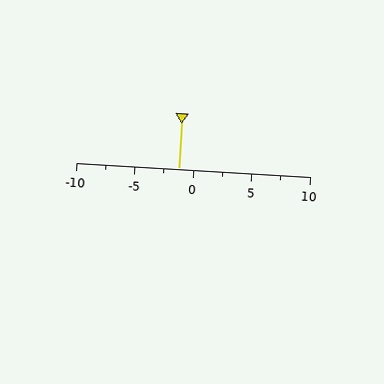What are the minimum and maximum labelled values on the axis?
The axis runs from -10 to 10.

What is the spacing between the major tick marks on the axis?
The major ticks are spaced 5 apart.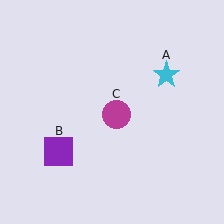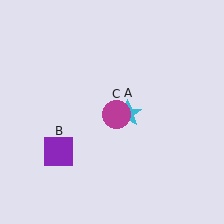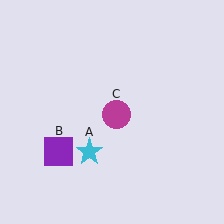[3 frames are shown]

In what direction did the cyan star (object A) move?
The cyan star (object A) moved down and to the left.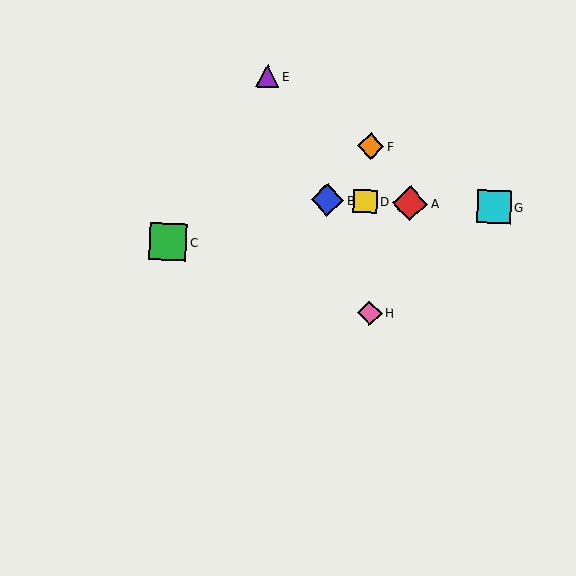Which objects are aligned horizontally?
Objects A, B, D, G are aligned horizontally.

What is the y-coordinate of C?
Object C is at y≈242.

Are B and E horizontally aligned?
No, B is at y≈200 and E is at y≈76.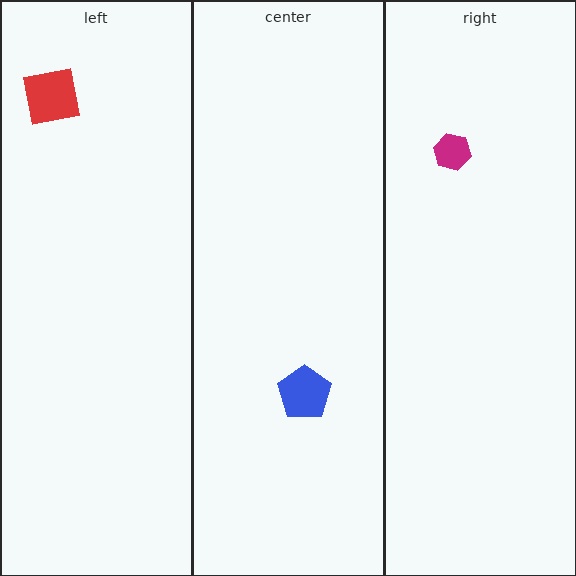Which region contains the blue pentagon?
The center region.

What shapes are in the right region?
The magenta hexagon.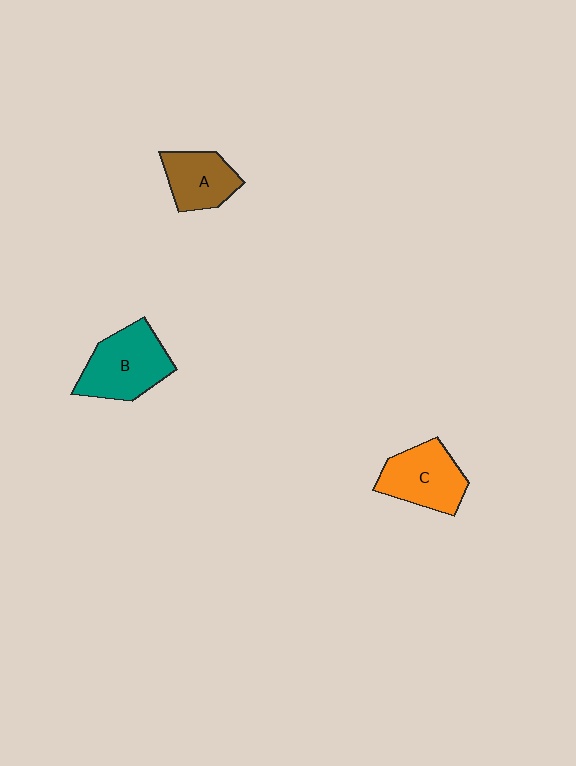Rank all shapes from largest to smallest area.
From largest to smallest: B (teal), C (orange), A (brown).